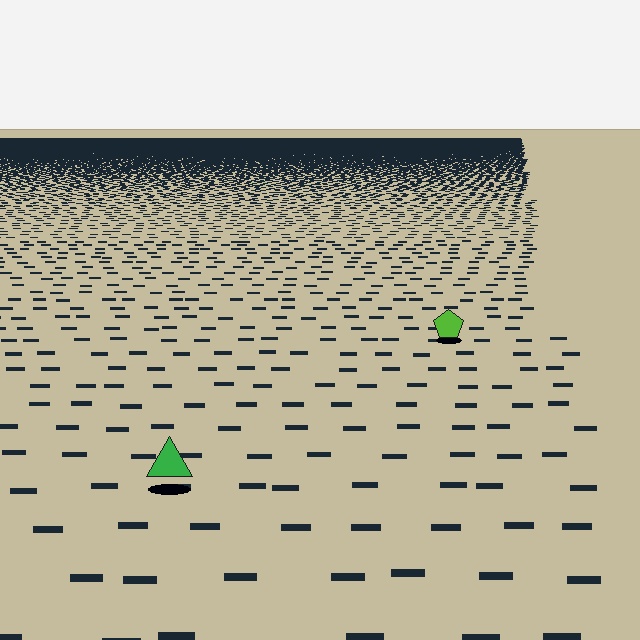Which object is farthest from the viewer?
The lime pentagon is farthest from the viewer. It appears smaller and the ground texture around it is denser.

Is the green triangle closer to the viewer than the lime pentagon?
Yes. The green triangle is closer — you can tell from the texture gradient: the ground texture is coarser near it.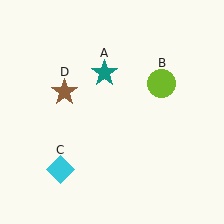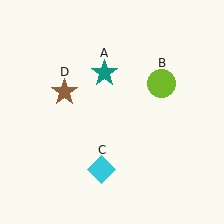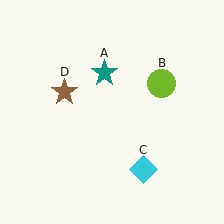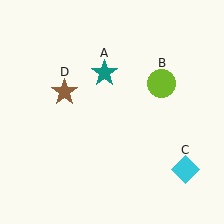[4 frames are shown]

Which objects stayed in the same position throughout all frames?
Teal star (object A) and lime circle (object B) and brown star (object D) remained stationary.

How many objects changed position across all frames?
1 object changed position: cyan diamond (object C).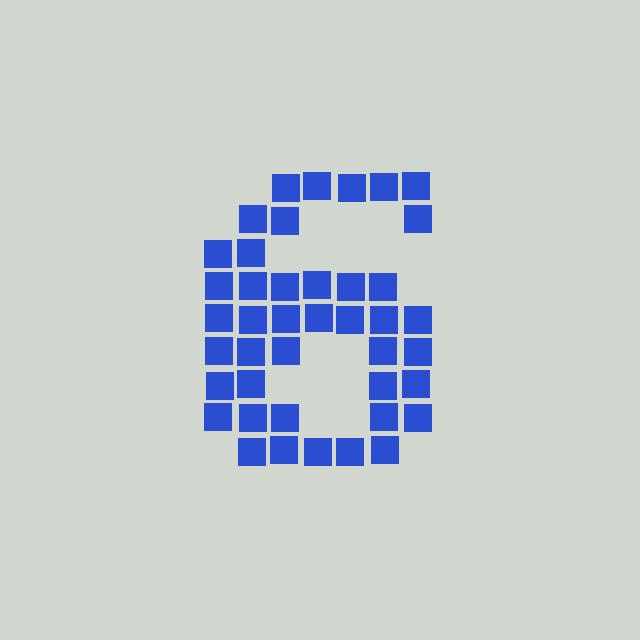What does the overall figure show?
The overall figure shows the digit 6.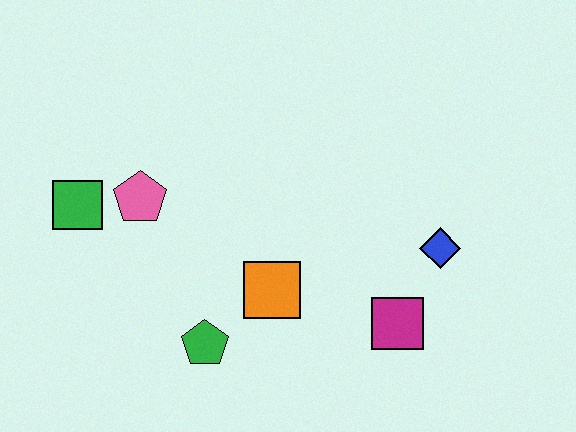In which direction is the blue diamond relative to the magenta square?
The blue diamond is above the magenta square.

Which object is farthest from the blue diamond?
The green square is farthest from the blue diamond.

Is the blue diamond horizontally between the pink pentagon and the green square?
No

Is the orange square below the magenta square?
No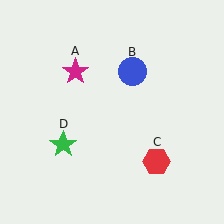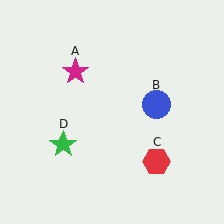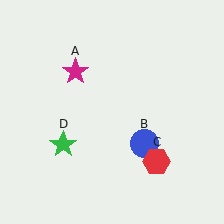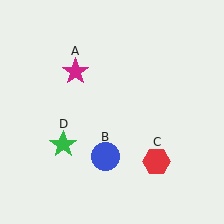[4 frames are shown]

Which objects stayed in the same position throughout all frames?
Magenta star (object A) and red hexagon (object C) and green star (object D) remained stationary.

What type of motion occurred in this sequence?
The blue circle (object B) rotated clockwise around the center of the scene.